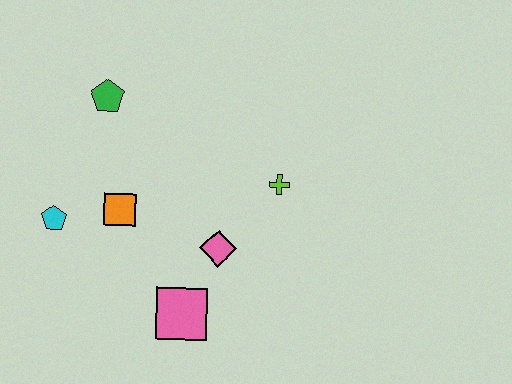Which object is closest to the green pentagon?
The orange square is closest to the green pentagon.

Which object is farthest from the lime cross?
The cyan pentagon is farthest from the lime cross.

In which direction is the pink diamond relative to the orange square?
The pink diamond is to the right of the orange square.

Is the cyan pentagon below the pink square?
No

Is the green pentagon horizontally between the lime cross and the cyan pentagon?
Yes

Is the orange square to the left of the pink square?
Yes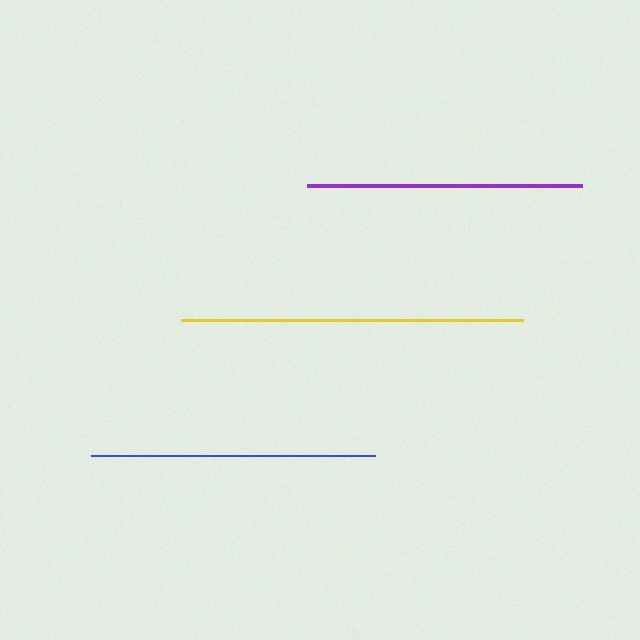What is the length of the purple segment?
The purple segment is approximately 275 pixels long.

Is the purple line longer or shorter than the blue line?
The blue line is longer than the purple line.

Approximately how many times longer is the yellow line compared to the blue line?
The yellow line is approximately 1.2 times the length of the blue line.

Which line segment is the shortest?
The purple line is the shortest at approximately 275 pixels.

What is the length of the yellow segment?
The yellow segment is approximately 342 pixels long.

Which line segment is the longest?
The yellow line is the longest at approximately 342 pixels.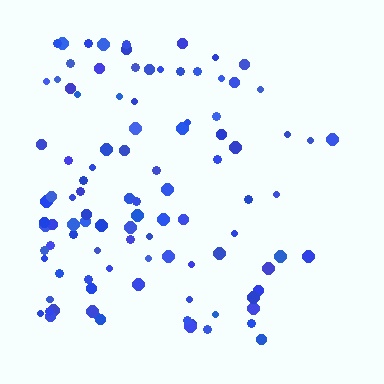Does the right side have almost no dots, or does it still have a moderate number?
Still a moderate number, just noticeably fewer than the left.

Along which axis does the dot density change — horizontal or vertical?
Horizontal.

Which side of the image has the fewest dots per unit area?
The right.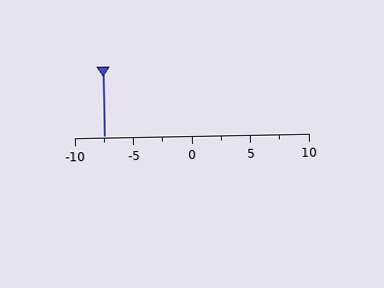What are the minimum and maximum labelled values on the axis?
The axis runs from -10 to 10.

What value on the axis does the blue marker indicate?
The marker indicates approximately -7.5.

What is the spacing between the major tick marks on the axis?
The major ticks are spaced 5 apart.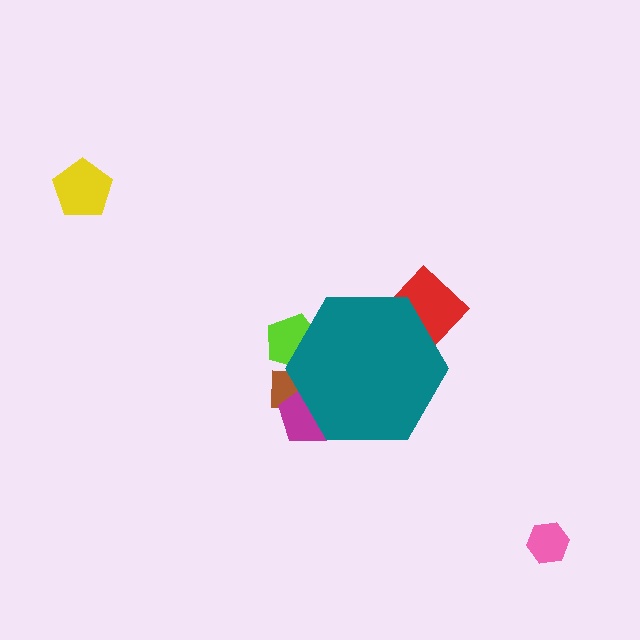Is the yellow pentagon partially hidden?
No, the yellow pentagon is fully visible.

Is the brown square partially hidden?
Yes, the brown square is partially hidden behind the teal hexagon.